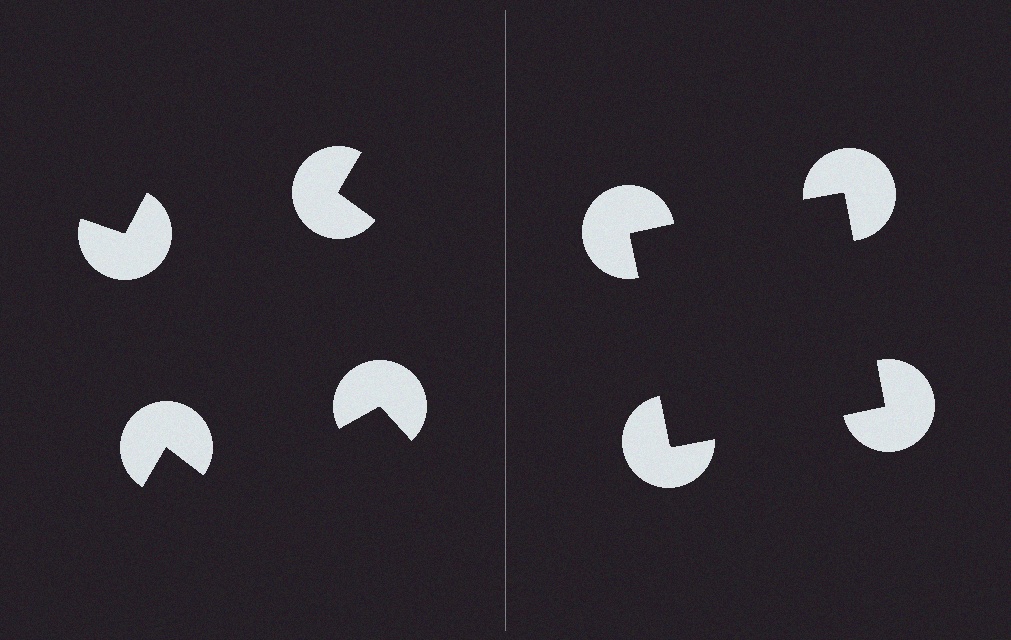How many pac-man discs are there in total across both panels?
8 — 4 on each side.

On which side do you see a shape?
An illusory square appears on the right side. On the left side the wedge cuts are rotated, so no coherent shape forms.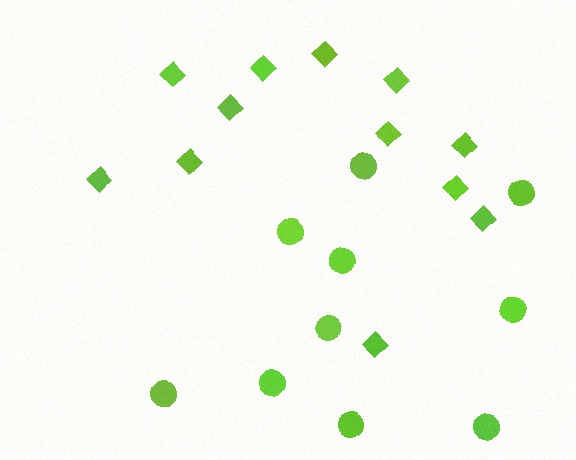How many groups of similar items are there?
There are 2 groups: one group of diamonds (12) and one group of circles (10).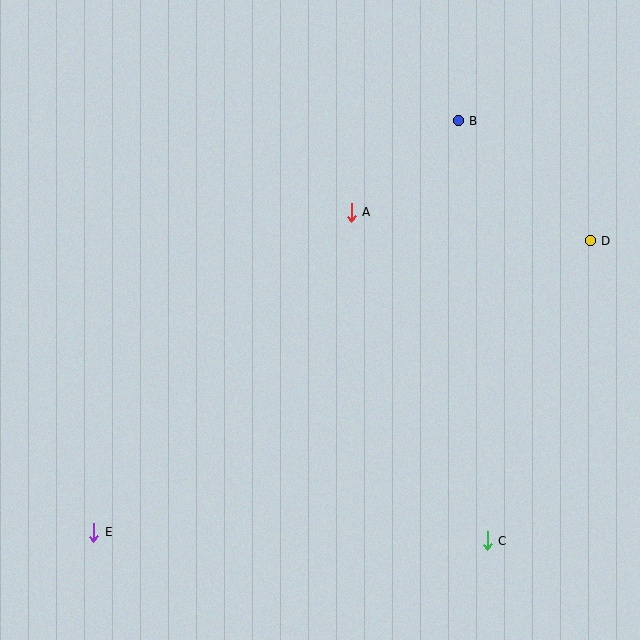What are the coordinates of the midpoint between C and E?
The midpoint between C and E is at (290, 536).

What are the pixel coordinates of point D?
Point D is at (590, 241).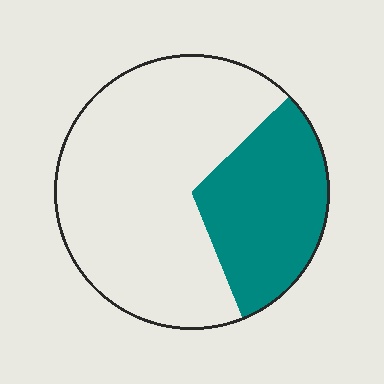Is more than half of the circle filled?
No.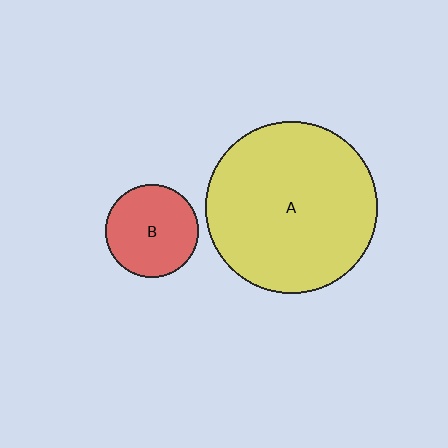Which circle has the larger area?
Circle A (yellow).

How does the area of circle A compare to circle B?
Approximately 3.4 times.